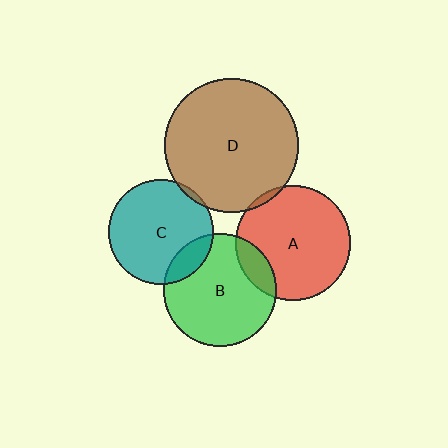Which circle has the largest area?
Circle D (brown).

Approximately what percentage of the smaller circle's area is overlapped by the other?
Approximately 15%.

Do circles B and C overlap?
Yes.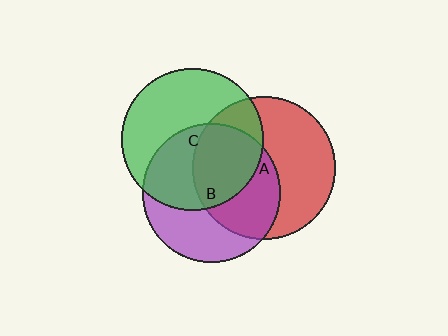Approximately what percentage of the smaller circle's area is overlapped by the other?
Approximately 50%.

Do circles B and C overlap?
Yes.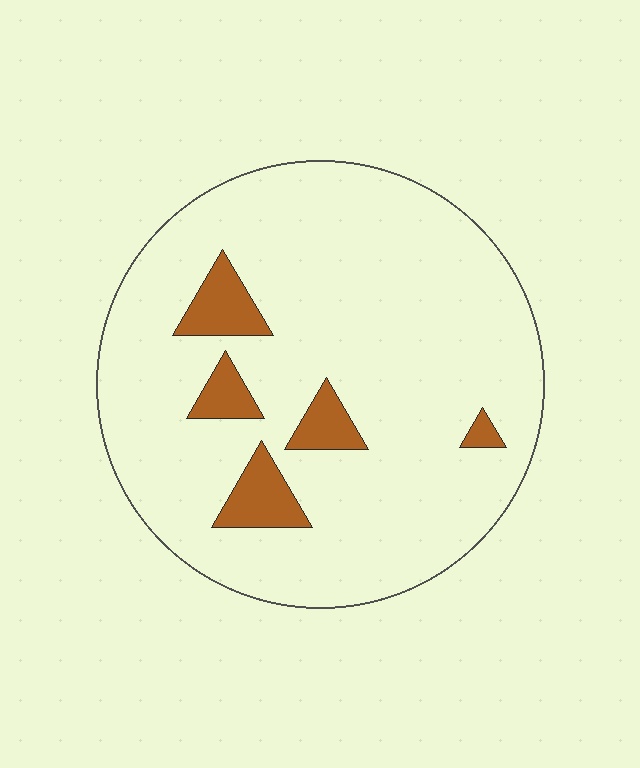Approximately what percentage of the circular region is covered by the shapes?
Approximately 10%.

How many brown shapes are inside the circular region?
5.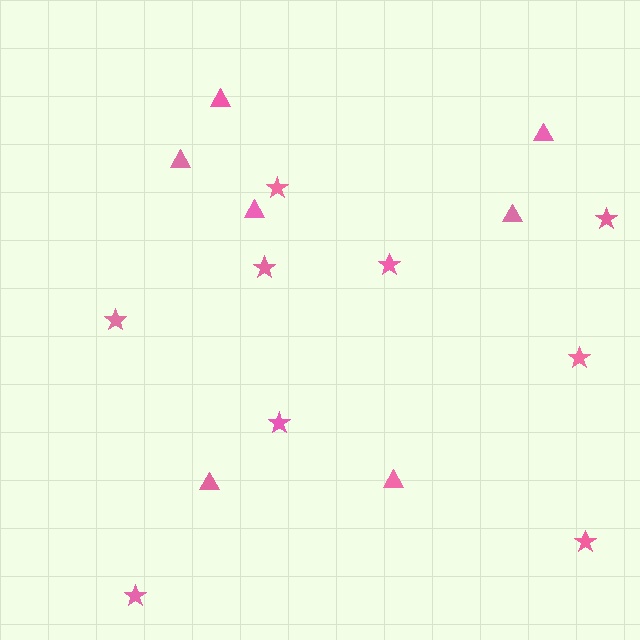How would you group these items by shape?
There are 2 groups: one group of stars (9) and one group of triangles (7).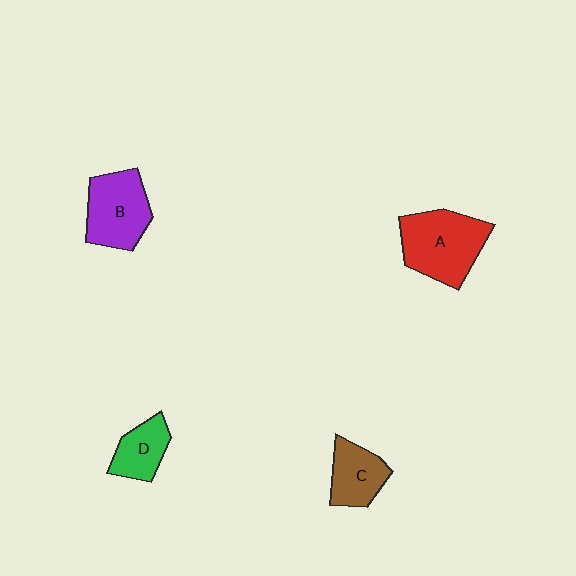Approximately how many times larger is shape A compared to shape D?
Approximately 1.9 times.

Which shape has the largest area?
Shape A (red).